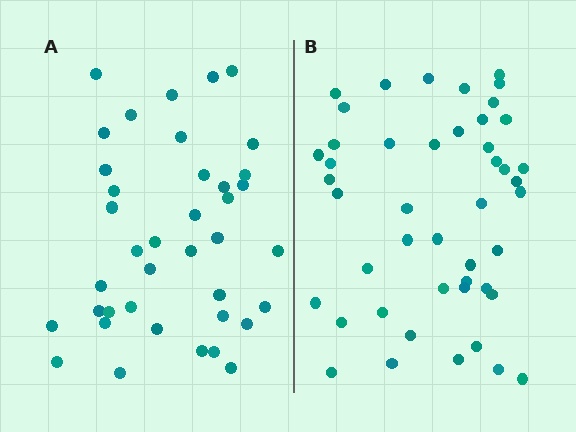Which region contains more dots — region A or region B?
Region B (the right region) has more dots.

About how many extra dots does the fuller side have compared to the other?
Region B has roughly 8 or so more dots than region A.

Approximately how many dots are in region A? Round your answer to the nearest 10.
About 40 dots. (The exact count is 39, which rounds to 40.)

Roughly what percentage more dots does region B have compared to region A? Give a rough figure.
About 20% more.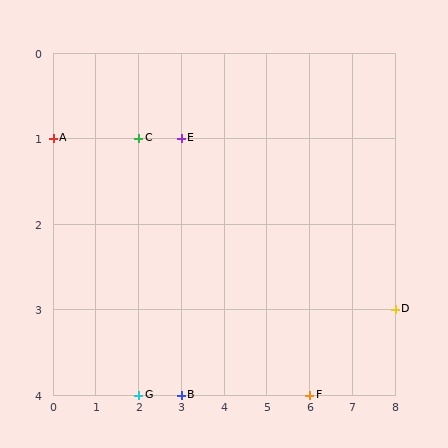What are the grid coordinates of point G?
Point G is at grid coordinates (2, 4).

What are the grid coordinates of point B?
Point B is at grid coordinates (3, 4).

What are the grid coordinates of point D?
Point D is at grid coordinates (8, 3).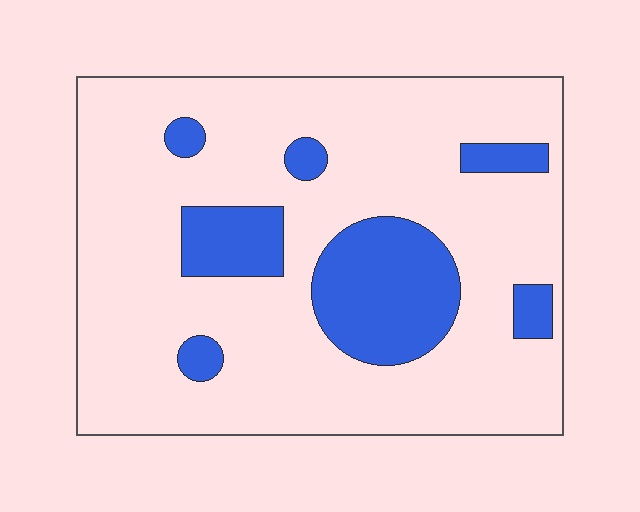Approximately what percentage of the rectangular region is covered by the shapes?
Approximately 20%.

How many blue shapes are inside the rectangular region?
7.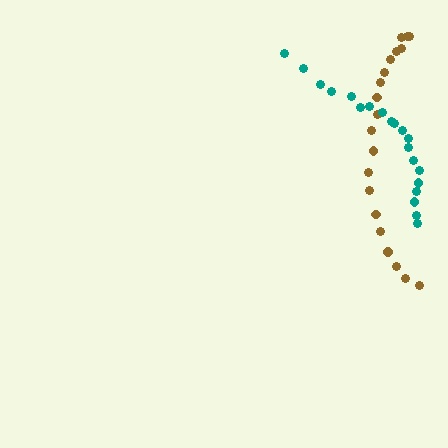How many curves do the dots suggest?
There are 2 distinct paths.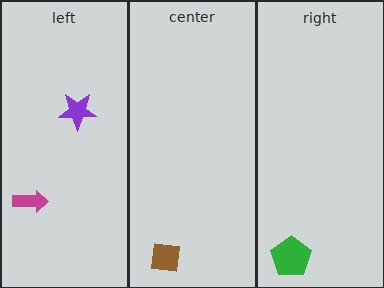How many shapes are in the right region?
1.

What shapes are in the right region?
The green pentagon.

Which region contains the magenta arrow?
The left region.